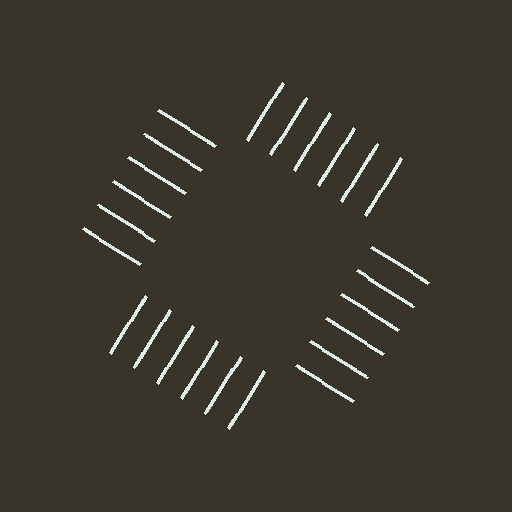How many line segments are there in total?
24 — 6 along each of the 4 edges.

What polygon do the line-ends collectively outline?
An illusory square — the line segments terminate on its edges but no continuous stroke is drawn.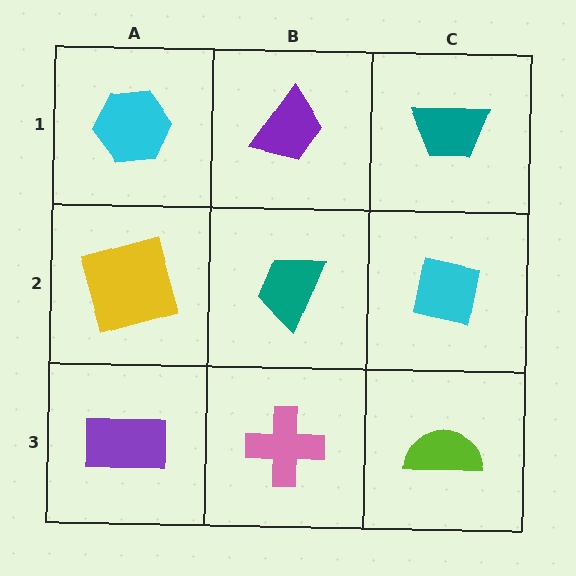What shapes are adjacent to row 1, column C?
A cyan square (row 2, column C), a purple trapezoid (row 1, column B).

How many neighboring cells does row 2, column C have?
3.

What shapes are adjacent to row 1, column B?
A teal trapezoid (row 2, column B), a cyan hexagon (row 1, column A), a teal trapezoid (row 1, column C).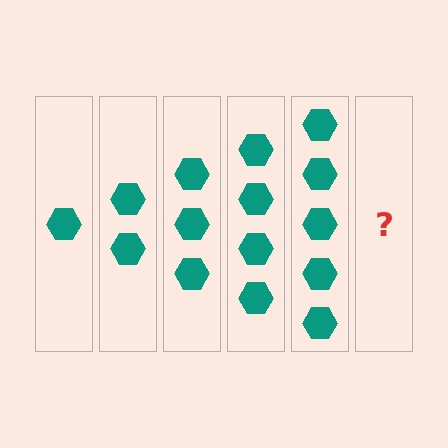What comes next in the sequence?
The next element should be 6 hexagons.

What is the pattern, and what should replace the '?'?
The pattern is that each step adds one more hexagon. The '?' should be 6 hexagons.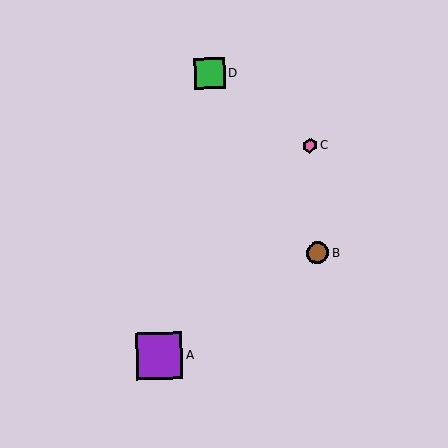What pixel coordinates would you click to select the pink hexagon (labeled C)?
Click at (310, 146) to select the pink hexagon C.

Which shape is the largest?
The purple square (labeled A) is the largest.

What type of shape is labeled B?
Shape B is a brown circle.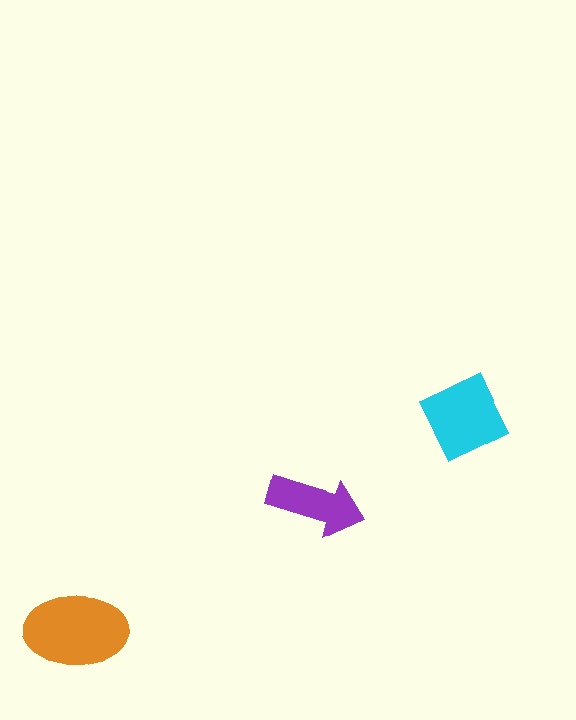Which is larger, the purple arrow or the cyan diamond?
The cyan diamond.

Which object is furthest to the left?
The orange ellipse is leftmost.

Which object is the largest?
The orange ellipse.